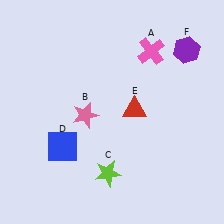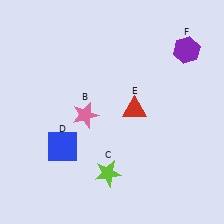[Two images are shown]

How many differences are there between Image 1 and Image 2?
There is 1 difference between the two images.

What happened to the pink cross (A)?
The pink cross (A) was removed in Image 2. It was in the top-right area of Image 1.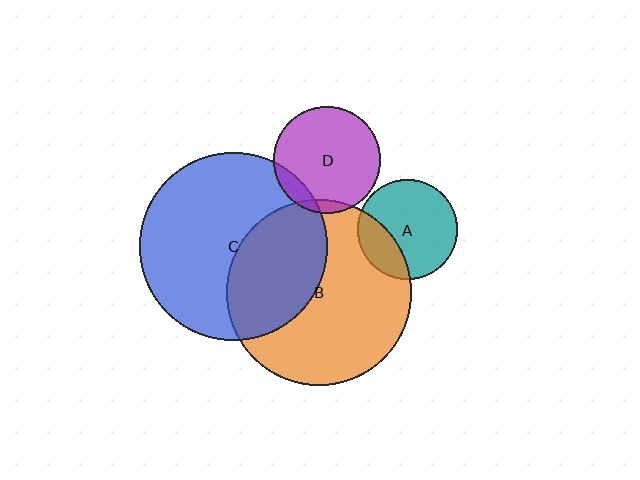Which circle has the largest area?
Circle C (blue).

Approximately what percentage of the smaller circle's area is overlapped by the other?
Approximately 35%.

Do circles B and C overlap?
Yes.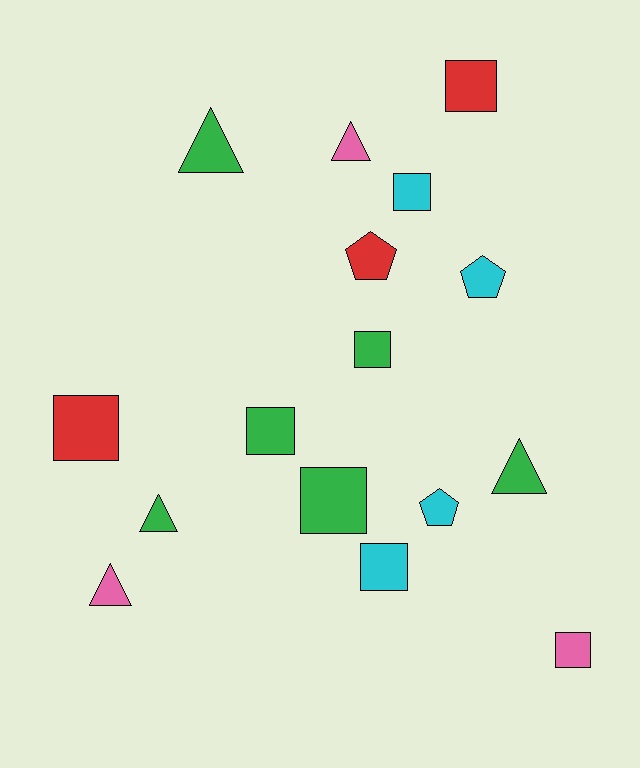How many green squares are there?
There are 3 green squares.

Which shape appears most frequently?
Square, with 8 objects.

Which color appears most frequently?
Green, with 6 objects.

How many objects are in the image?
There are 16 objects.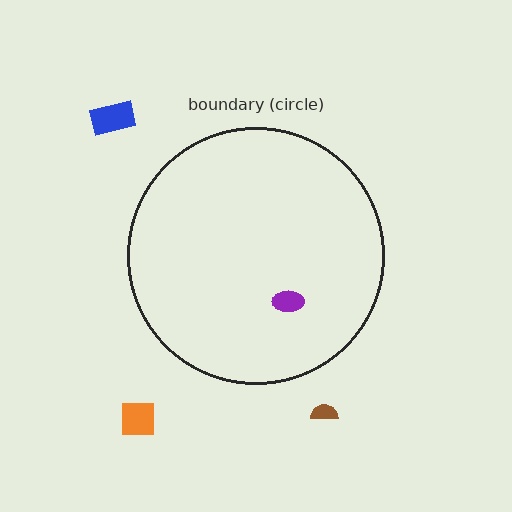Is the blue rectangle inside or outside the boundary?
Outside.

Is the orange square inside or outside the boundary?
Outside.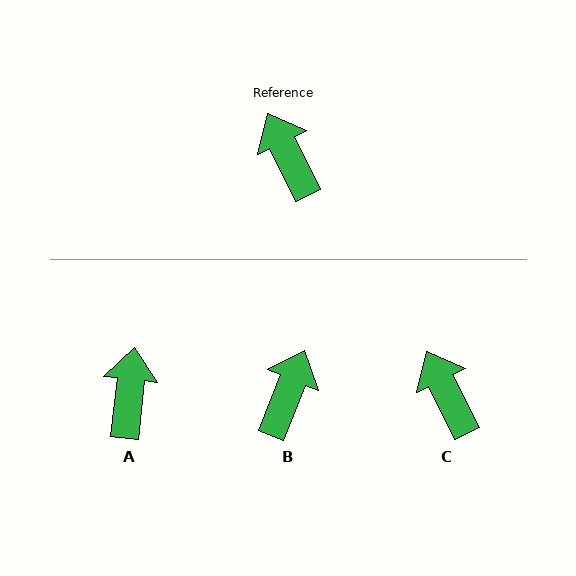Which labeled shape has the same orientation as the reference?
C.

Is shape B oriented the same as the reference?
No, it is off by about 48 degrees.